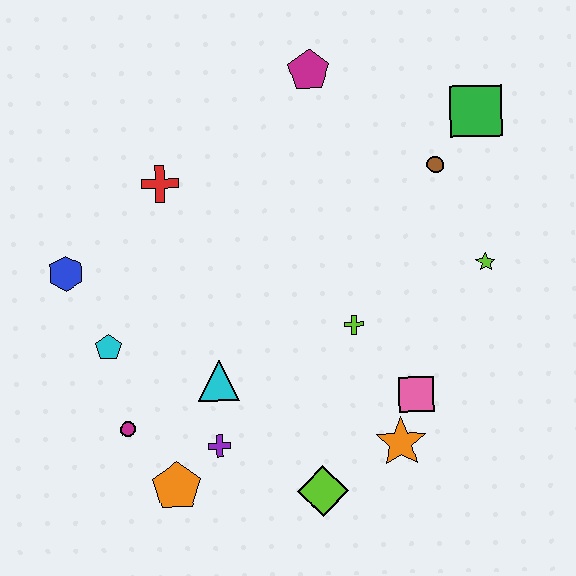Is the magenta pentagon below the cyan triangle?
No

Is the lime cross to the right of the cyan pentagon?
Yes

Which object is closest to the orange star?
The pink square is closest to the orange star.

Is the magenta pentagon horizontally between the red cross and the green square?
Yes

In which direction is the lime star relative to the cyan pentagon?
The lime star is to the right of the cyan pentagon.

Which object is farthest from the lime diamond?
The magenta pentagon is farthest from the lime diamond.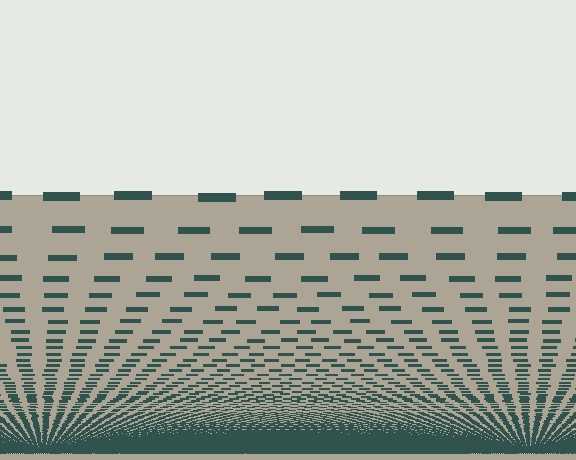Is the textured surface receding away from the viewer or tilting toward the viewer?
The surface appears to tilt toward the viewer. Texture elements get larger and sparser toward the top.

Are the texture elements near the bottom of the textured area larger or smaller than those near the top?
Smaller. The gradient is inverted — elements near the bottom are smaller and denser.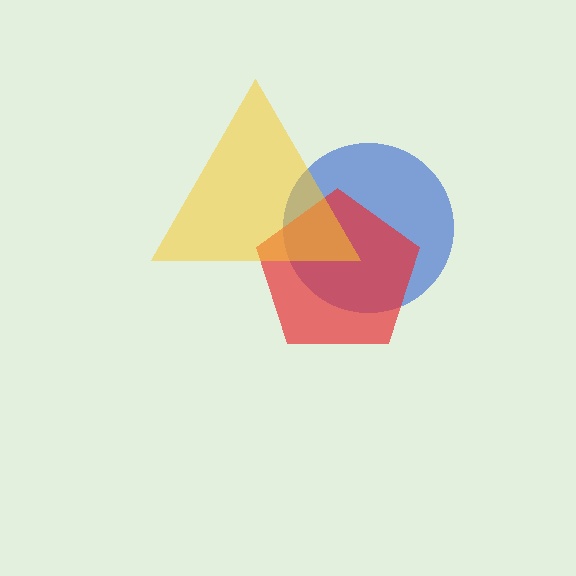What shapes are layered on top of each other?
The layered shapes are: a blue circle, a red pentagon, a yellow triangle.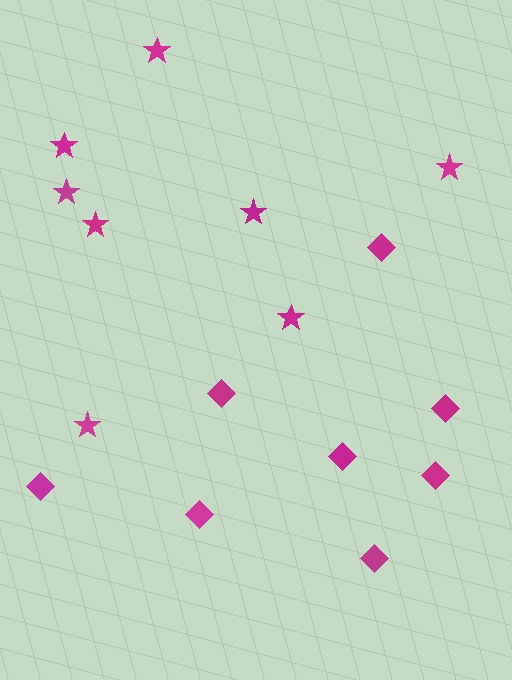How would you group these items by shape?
There are 2 groups: one group of diamonds (8) and one group of stars (8).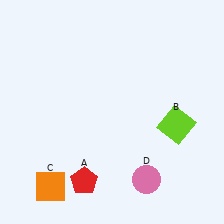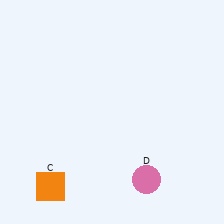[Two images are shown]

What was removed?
The red pentagon (A), the lime square (B) were removed in Image 2.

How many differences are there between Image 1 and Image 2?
There are 2 differences between the two images.